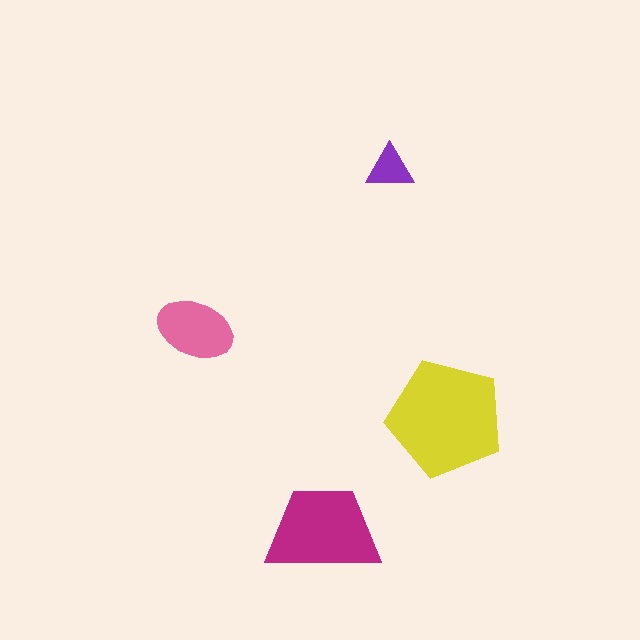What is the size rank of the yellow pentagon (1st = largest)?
1st.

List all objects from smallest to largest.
The purple triangle, the pink ellipse, the magenta trapezoid, the yellow pentagon.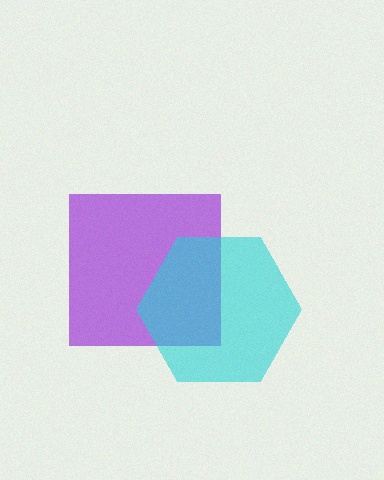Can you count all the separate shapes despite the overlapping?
Yes, there are 2 separate shapes.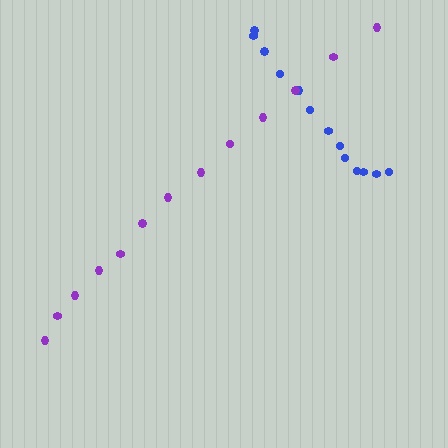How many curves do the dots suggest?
There are 2 distinct paths.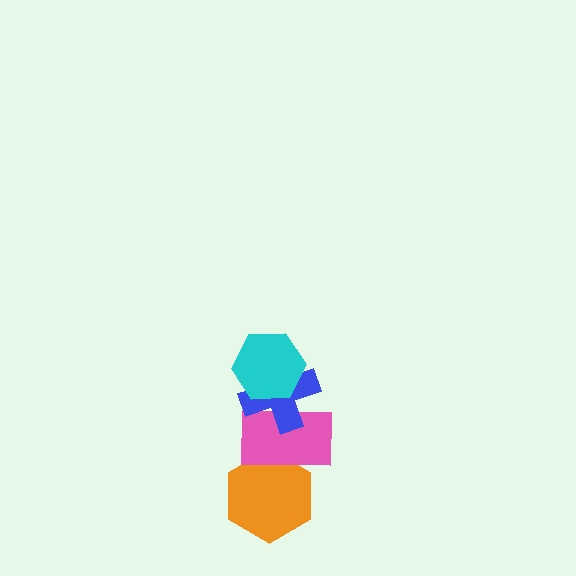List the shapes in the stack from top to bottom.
From top to bottom: the cyan hexagon, the blue cross, the pink rectangle, the orange hexagon.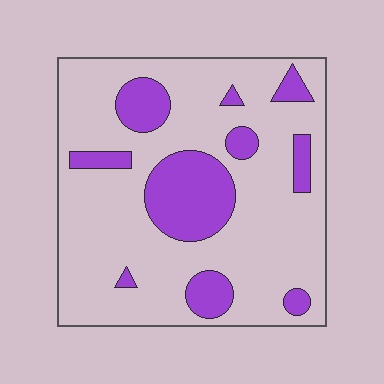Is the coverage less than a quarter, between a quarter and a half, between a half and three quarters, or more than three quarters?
Less than a quarter.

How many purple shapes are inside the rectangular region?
10.